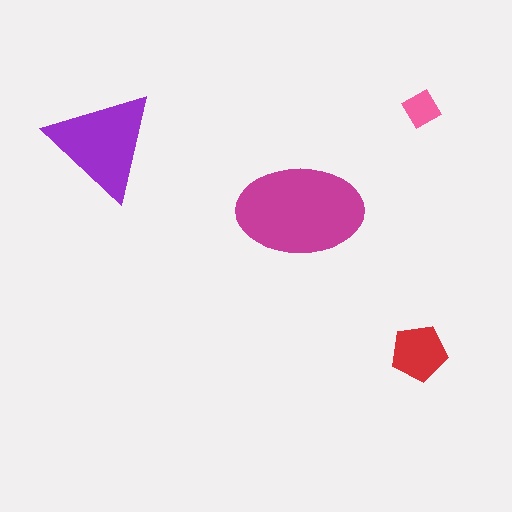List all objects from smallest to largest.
The pink square, the red pentagon, the purple triangle, the magenta ellipse.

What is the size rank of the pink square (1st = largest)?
4th.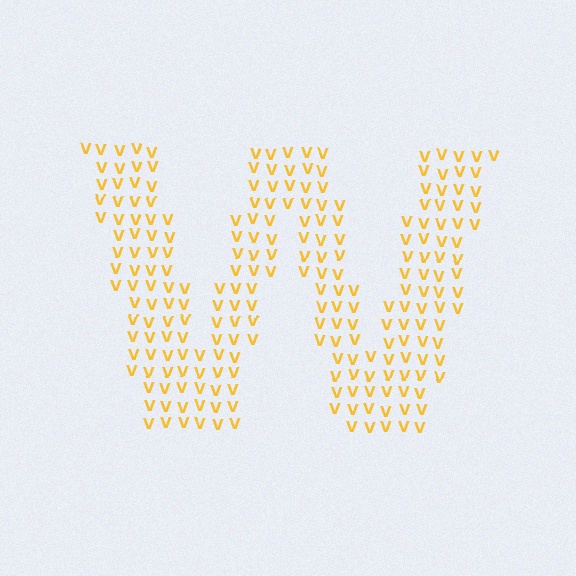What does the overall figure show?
The overall figure shows the letter W.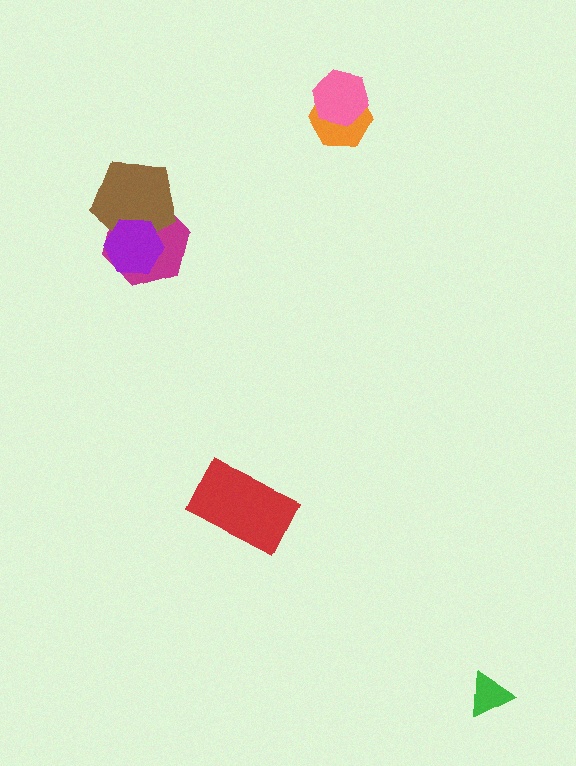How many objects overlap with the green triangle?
0 objects overlap with the green triangle.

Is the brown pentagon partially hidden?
Yes, it is partially covered by another shape.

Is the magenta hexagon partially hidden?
Yes, it is partially covered by another shape.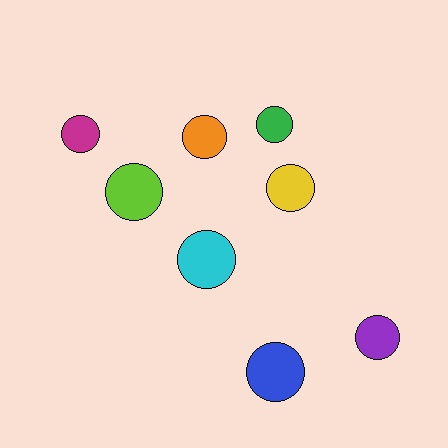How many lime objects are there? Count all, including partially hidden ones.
There is 1 lime object.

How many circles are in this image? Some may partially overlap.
There are 8 circles.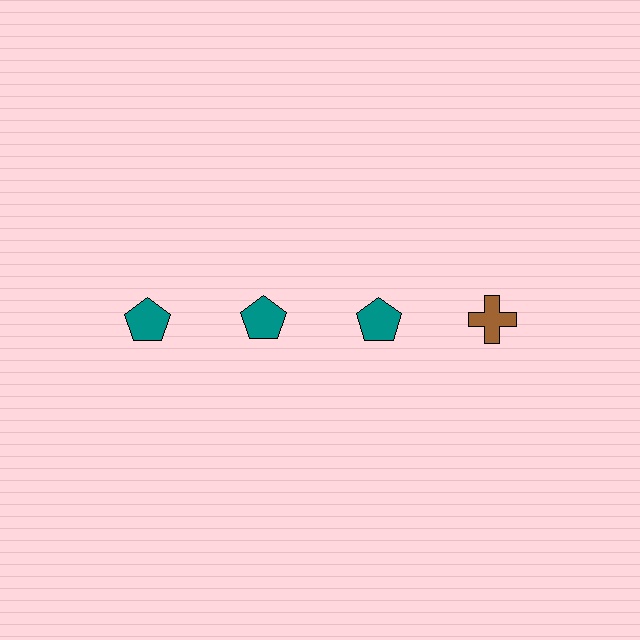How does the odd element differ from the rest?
It differs in both color (brown instead of teal) and shape (cross instead of pentagon).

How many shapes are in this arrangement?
There are 4 shapes arranged in a grid pattern.